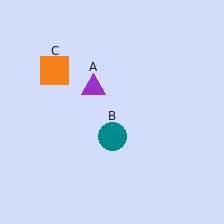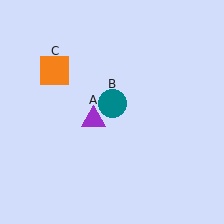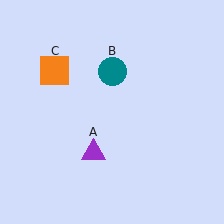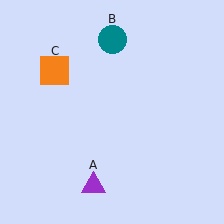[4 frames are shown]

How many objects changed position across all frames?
2 objects changed position: purple triangle (object A), teal circle (object B).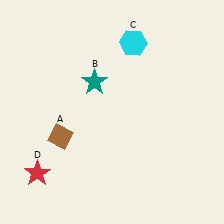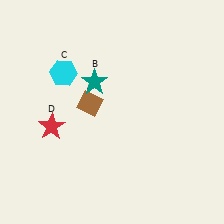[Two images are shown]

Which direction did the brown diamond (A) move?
The brown diamond (A) moved up.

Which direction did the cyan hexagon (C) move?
The cyan hexagon (C) moved left.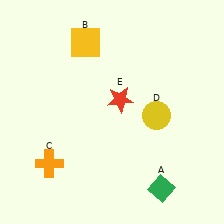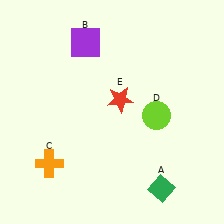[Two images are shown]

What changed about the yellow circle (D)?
In Image 1, D is yellow. In Image 2, it changed to lime.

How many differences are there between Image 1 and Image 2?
There are 2 differences between the two images.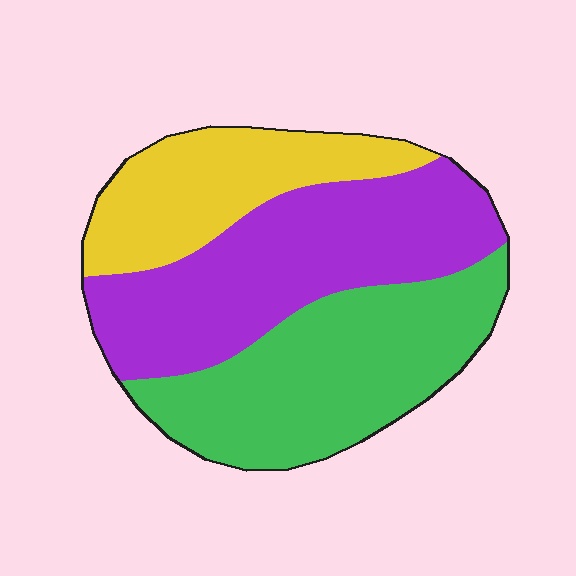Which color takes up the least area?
Yellow, at roughly 25%.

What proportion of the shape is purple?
Purple covers roughly 40% of the shape.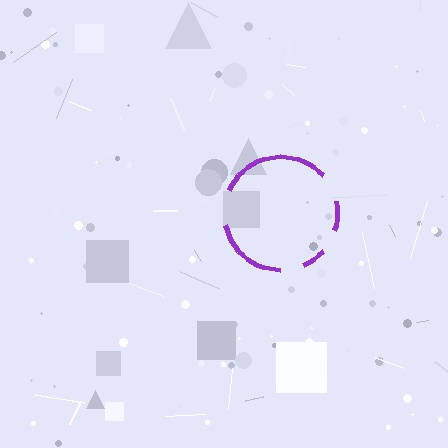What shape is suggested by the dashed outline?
The dashed outline suggests a circle.